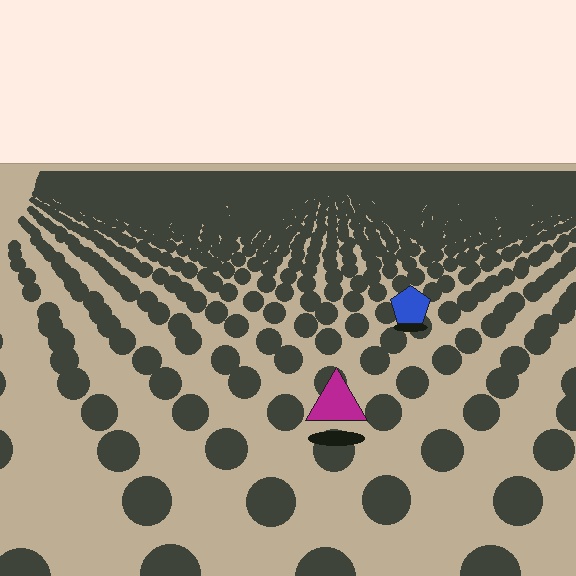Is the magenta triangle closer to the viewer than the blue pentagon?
Yes. The magenta triangle is closer — you can tell from the texture gradient: the ground texture is coarser near it.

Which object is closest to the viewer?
The magenta triangle is closest. The texture marks near it are larger and more spread out.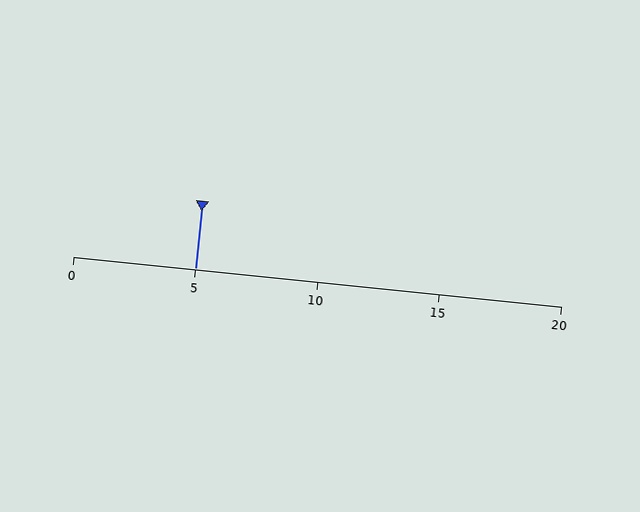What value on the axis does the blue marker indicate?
The marker indicates approximately 5.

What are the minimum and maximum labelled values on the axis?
The axis runs from 0 to 20.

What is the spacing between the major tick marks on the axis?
The major ticks are spaced 5 apart.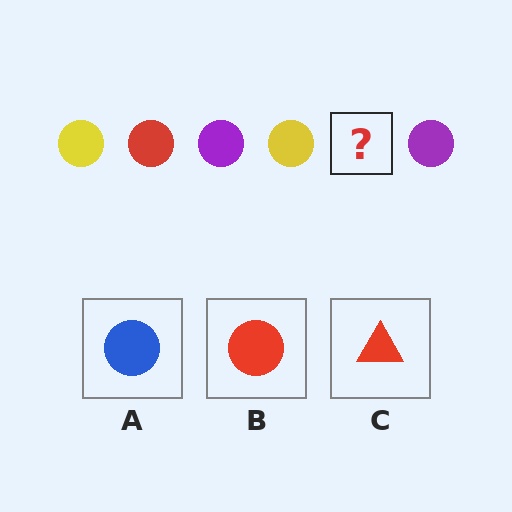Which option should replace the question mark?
Option B.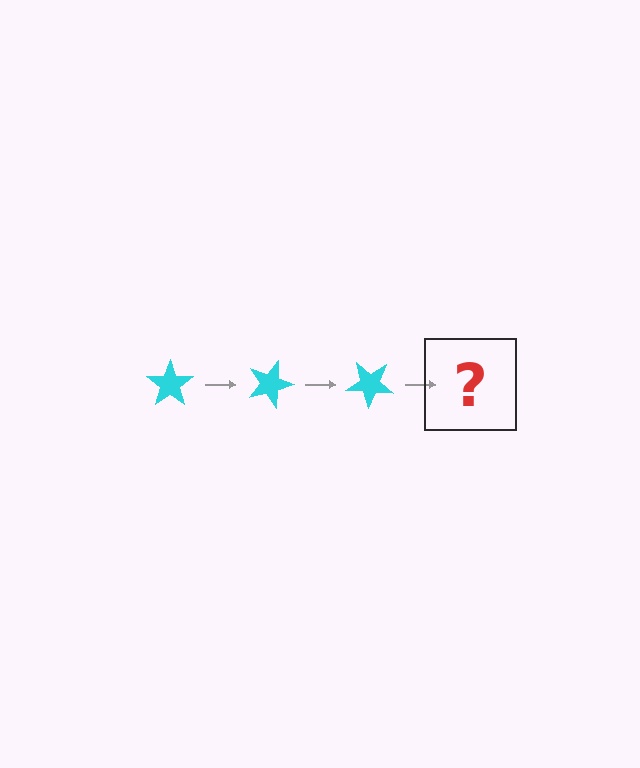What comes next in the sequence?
The next element should be a cyan star rotated 60 degrees.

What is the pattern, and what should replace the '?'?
The pattern is that the star rotates 20 degrees each step. The '?' should be a cyan star rotated 60 degrees.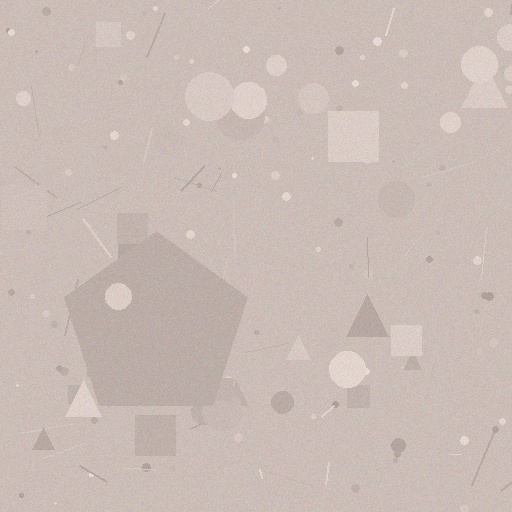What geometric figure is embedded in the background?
A pentagon is embedded in the background.